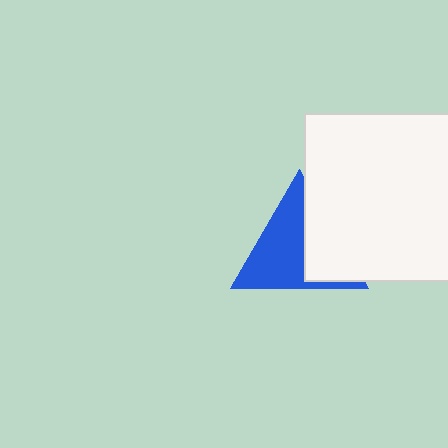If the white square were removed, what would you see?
You would see the complete blue triangle.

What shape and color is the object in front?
The object in front is a white square.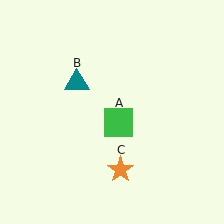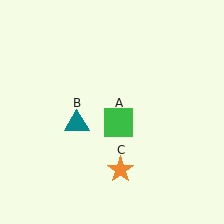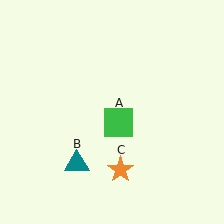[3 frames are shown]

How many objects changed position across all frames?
1 object changed position: teal triangle (object B).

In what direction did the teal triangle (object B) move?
The teal triangle (object B) moved down.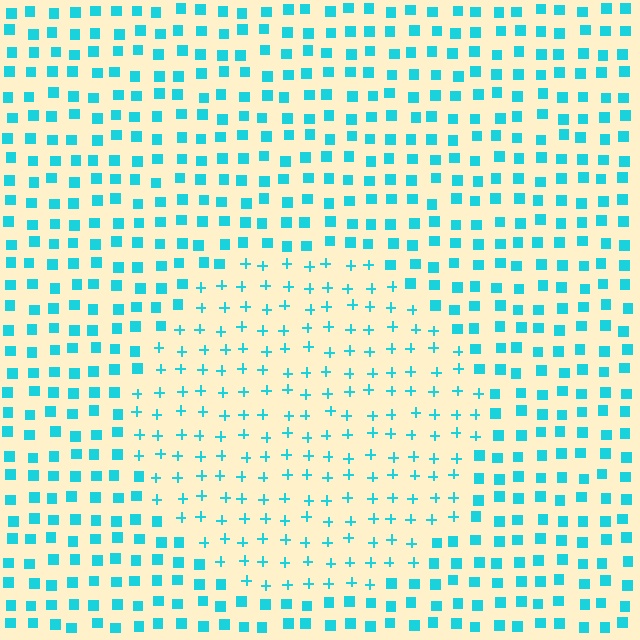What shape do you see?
I see a circle.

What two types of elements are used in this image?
The image uses plus signs inside the circle region and squares outside it.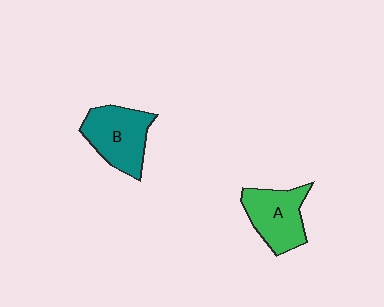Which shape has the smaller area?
Shape A (green).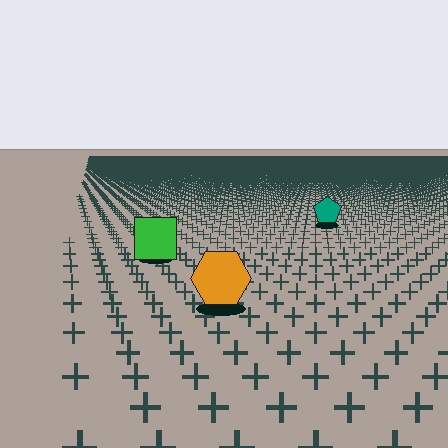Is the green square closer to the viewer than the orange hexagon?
No. The orange hexagon is closer — you can tell from the texture gradient: the ground texture is coarser near it.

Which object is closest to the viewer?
The orange hexagon is closest. The texture marks near it are larger and more spread out.